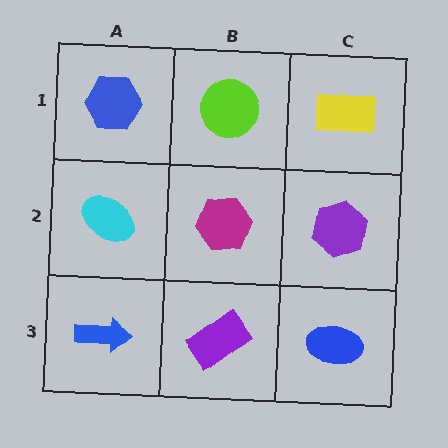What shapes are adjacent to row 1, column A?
A cyan ellipse (row 2, column A), a lime circle (row 1, column B).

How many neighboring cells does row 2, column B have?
4.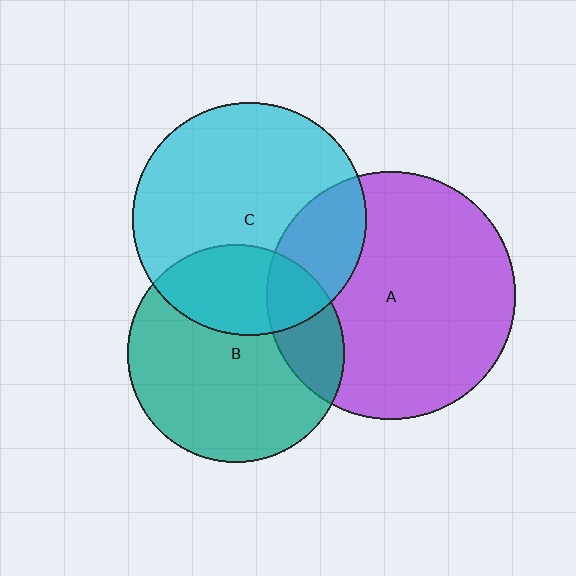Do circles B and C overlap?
Yes.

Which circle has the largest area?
Circle A (purple).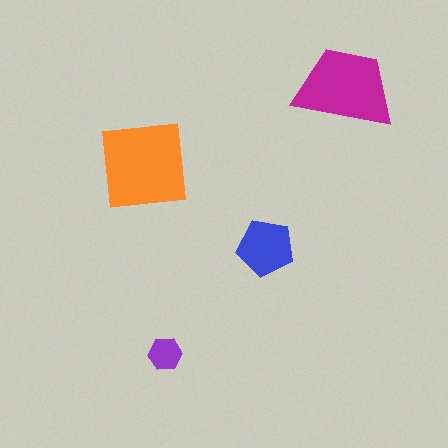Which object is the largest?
The orange square.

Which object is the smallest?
The purple hexagon.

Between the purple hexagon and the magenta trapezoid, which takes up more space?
The magenta trapezoid.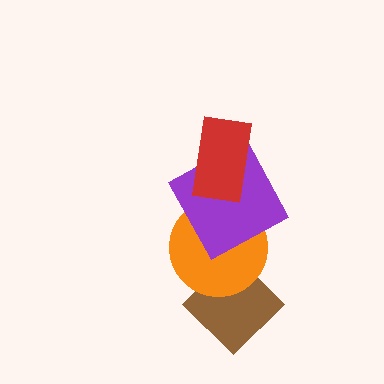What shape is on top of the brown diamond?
The orange circle is on top of the brown diamond.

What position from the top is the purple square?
The purple square is 2nd from the top.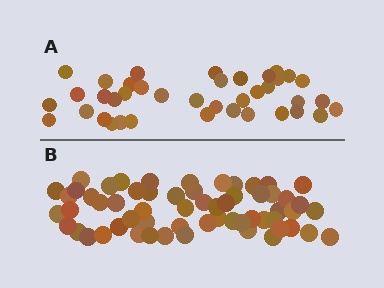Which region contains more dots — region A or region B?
Region B (the bottom region) has more dots.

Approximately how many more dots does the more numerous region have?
Region B has approximately 20 more dots than region A.